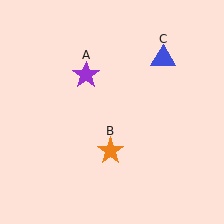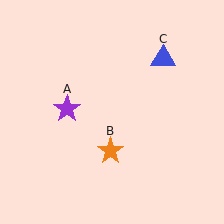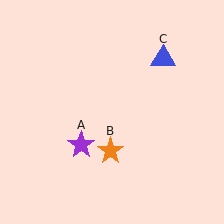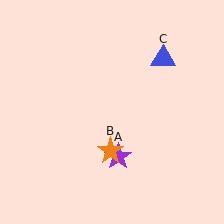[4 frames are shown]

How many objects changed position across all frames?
1 object changed position: purple star (object A).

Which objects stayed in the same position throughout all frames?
Orange star (object B) and blue triangle (object C) remained stationary.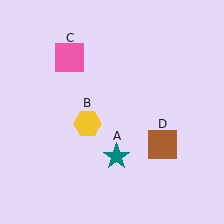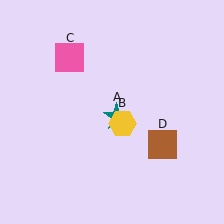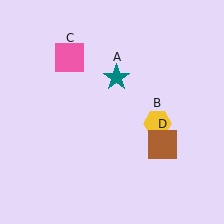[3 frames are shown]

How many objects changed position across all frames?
2 objects changed position: teal star (object A), yellow hexagon (object B).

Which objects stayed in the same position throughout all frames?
Pink square (object C) and brown square (object D) remained stationary.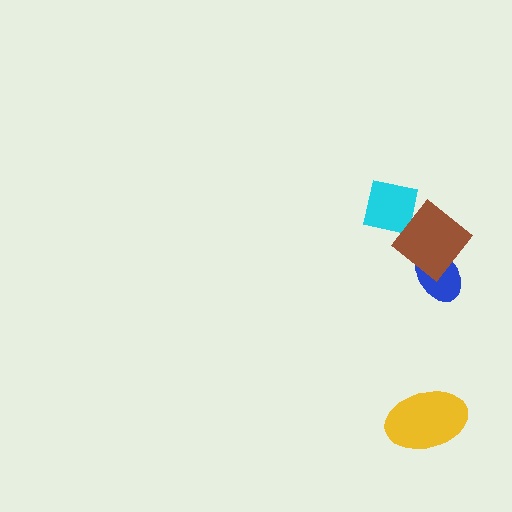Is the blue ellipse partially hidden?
Yes, it is partially covered by another shape.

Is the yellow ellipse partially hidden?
No, no other shape covers it.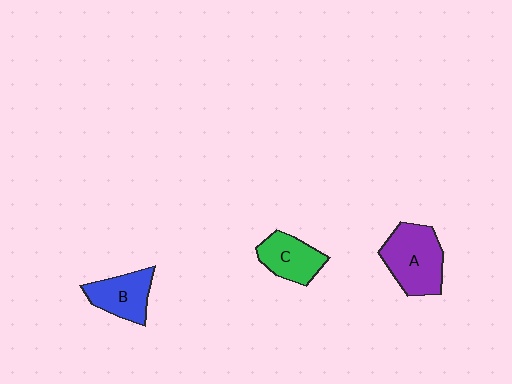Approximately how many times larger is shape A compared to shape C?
Approximately 1.5 times.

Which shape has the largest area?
Shape A (purple).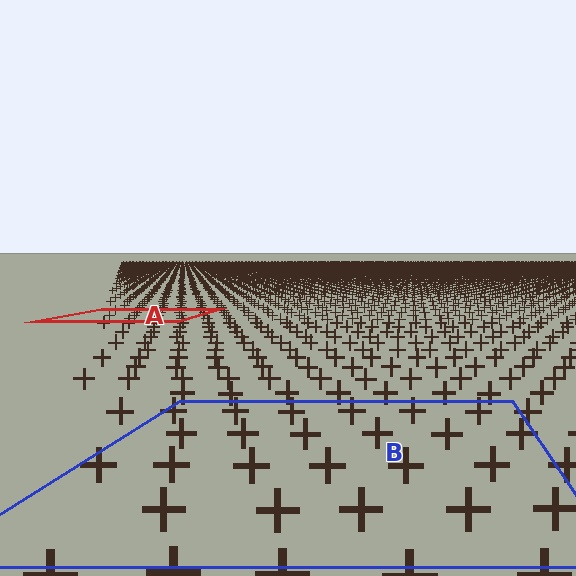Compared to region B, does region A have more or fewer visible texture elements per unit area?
Region A has more texture elements per unit area — they are packed more densely because it is farther away.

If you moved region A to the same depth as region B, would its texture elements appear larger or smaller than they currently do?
They would appear larger. At a closer depth, the same texture elements are projected at a bigger on-screen size.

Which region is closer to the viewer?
Region B is closer. The texture elements there are larger and more spread out.